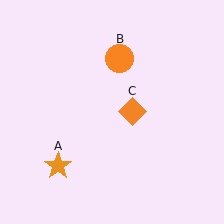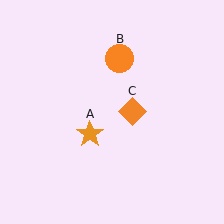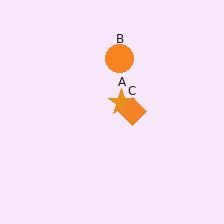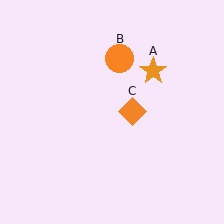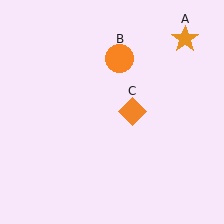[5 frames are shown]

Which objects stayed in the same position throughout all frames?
Orange circle (object B) and orange diamond (object C) remained stationary.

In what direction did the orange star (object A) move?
The orange star (object A) moved up and to the right.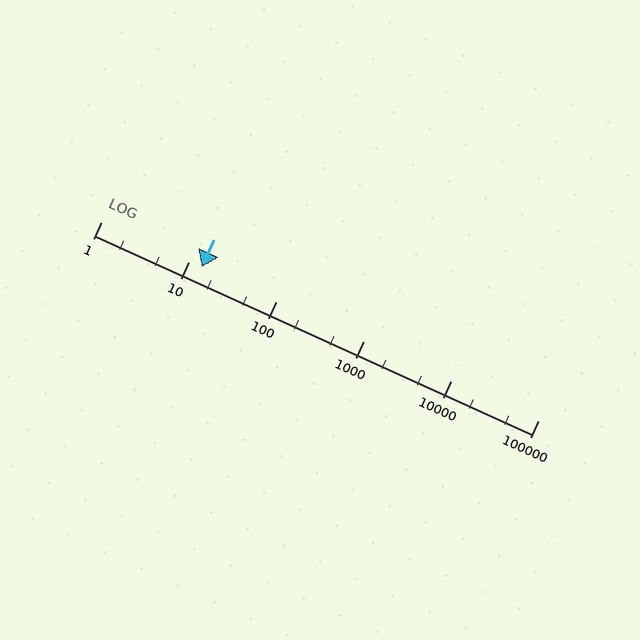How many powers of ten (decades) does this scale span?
The scale spans 5 decades, from 1 to 100000.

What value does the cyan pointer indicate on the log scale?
The pointer indicates approximately 14.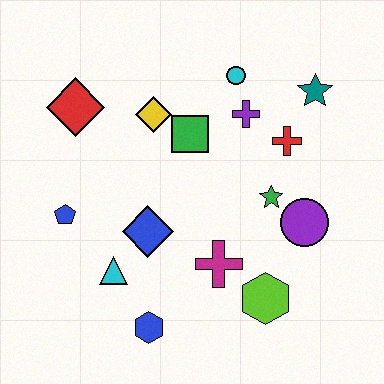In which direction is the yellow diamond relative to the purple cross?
The yellow diamond is to the left of the purple cross.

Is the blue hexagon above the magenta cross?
No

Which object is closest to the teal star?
The red cross is closest to the teal star.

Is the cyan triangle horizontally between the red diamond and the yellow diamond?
Yes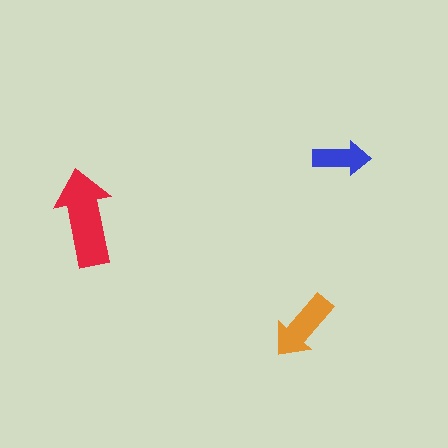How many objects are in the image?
There are 3 objects in the image.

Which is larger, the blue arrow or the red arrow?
The red one.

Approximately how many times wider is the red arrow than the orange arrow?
About 1.5 times wider.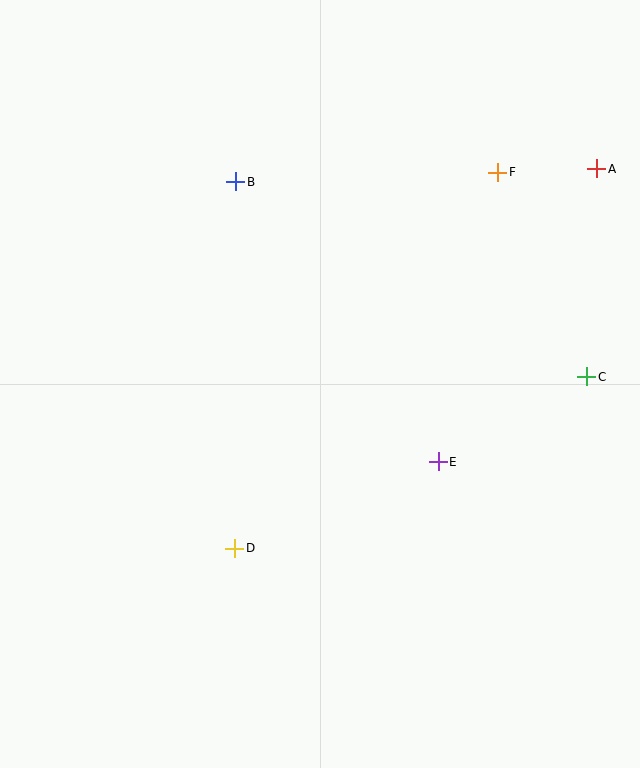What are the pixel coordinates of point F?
Point F is at (498, 172).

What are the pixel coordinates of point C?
Point C is at (587, 377).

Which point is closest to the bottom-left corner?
Point D is closest to the bottom-left corner.